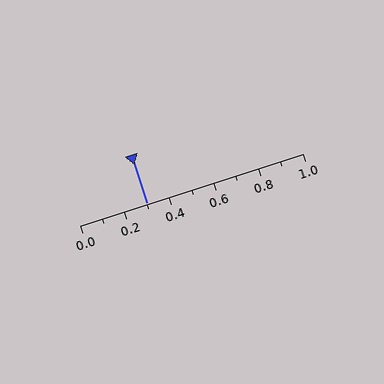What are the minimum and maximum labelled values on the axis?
The axis runs from 0.0 to 1.0.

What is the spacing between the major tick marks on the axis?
The major ticks are spaced 0.2 apart.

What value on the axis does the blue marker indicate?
The marker indicates approximately 0.3.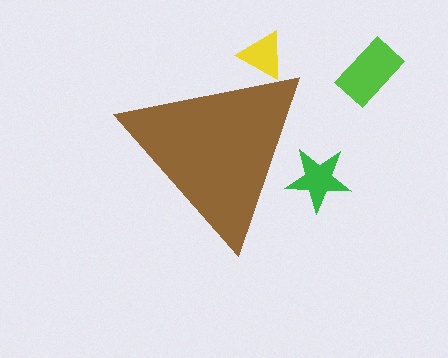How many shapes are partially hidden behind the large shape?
2 shapes are partially hidden.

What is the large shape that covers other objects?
A brown triangle.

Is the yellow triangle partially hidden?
Yes, the yellow triangle is partially hidden behind the brown triangle.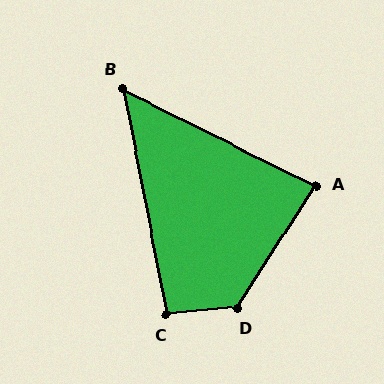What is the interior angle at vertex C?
Approximately 96 degrees (obtuse).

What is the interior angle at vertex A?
Approximately 84 degrees (acute).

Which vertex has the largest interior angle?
D, at approximately 128 degrees.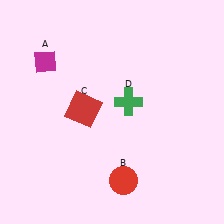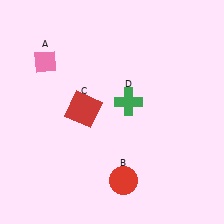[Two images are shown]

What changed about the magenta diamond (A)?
In Image 1, A is magenta. In Image 2, it changed to pink.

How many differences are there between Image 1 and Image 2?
There is 1 difference between the two images.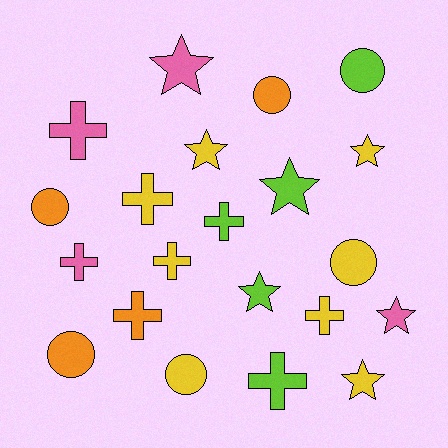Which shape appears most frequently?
Cross, with 8 objects.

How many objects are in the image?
There are 21 objects.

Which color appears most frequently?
Yellow, with 8 objects.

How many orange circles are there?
There are 3 orange circles.